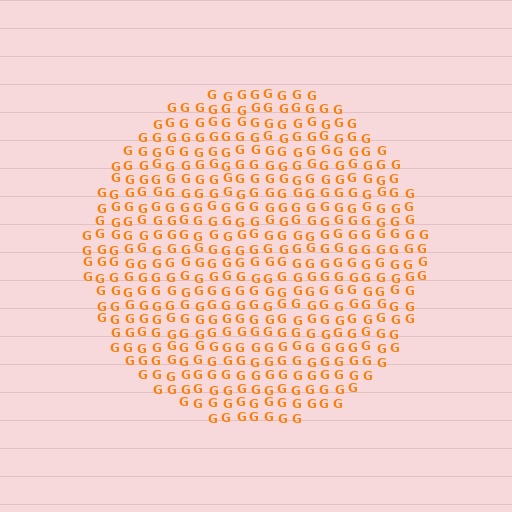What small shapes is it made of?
It is made of small letter G's.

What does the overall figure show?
The overall figure shows a circle.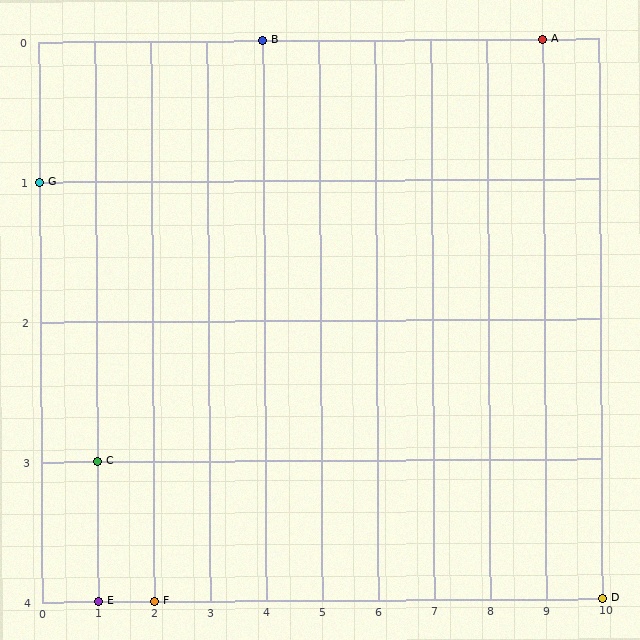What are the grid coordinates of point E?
Point E is at grid coordinates (1, 4).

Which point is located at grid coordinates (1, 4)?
Point E is at (1, 4).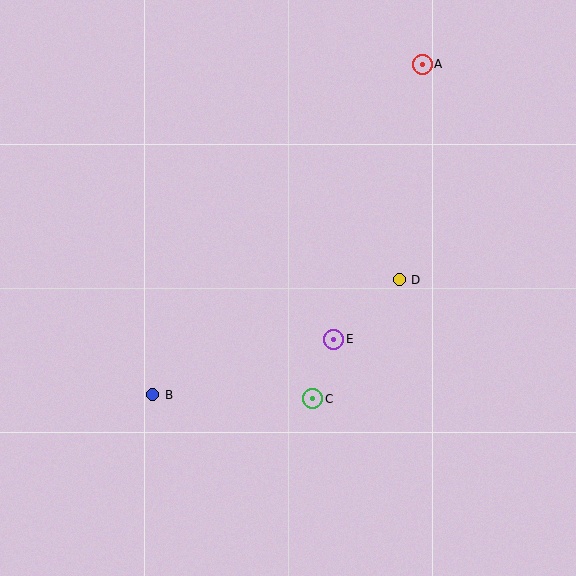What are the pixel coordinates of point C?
Point C is at (312, 399).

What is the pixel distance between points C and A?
The distance between C and A is 352 pixels.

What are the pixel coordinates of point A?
Point A is at (422, 64).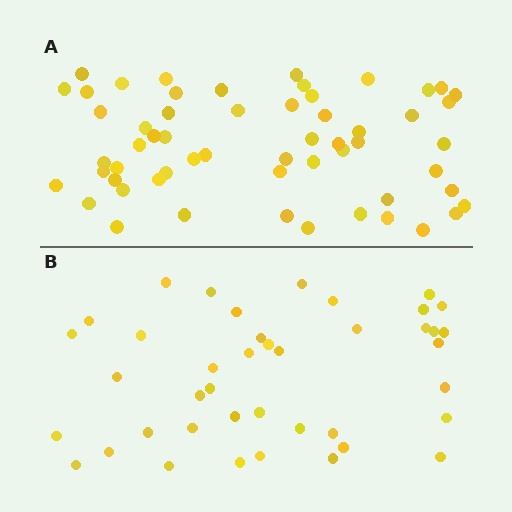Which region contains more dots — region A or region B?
Region A (the top region) has more dots.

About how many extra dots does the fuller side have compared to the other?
Region A has approximately 15 more dots than region B.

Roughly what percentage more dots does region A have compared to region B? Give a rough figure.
About 40% more.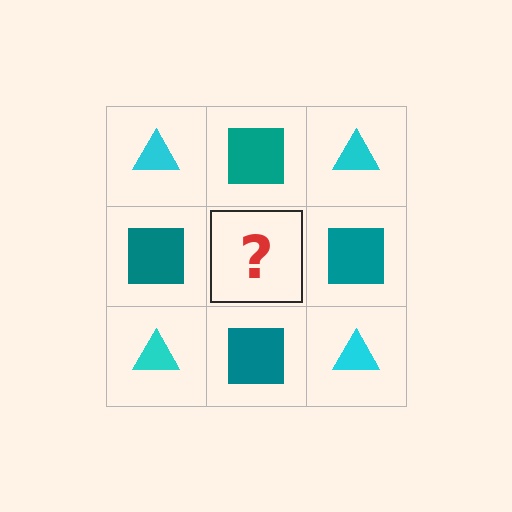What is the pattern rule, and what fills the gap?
The rule is that it alternates cyan triangle and teal square in a checkerboard pattern. The gap should be filled with a cyan triangle.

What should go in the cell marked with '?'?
The missing cell should contain a cyan triangle.